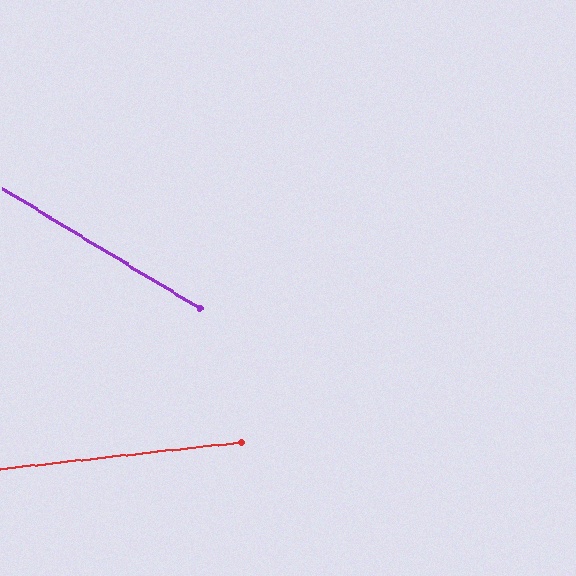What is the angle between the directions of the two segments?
Approximately 37 degrees.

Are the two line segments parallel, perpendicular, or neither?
Neither parallel nor perpendicular — they differ by about 37°.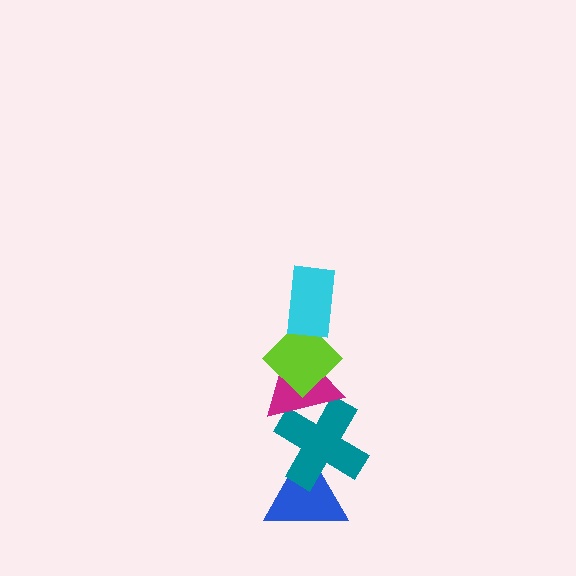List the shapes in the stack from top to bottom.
From top to bottom: the cyan rectangle, the lime diamond, the magenta triangle, the teal cross, the blue triangle.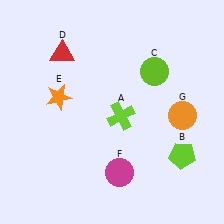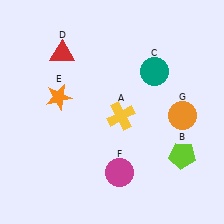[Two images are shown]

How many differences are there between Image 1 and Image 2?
There are 2 differences between the two images.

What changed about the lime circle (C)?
In Image 1, C is lime. In Image 2, it changed to teal.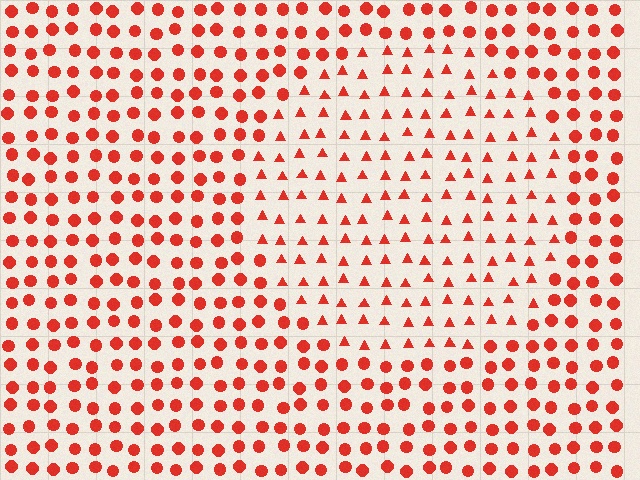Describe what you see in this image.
The image is filled with small red elements arranged in a uniform grid. A circle-shaped region contains triangles, while the surrounding area contains circles. The boundary is defined purely by the change in element shape.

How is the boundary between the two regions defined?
The boundary is defined by a change in element shape: triangles inside vs. circles outside. All elements share the same color and spacing.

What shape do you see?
I see a circle.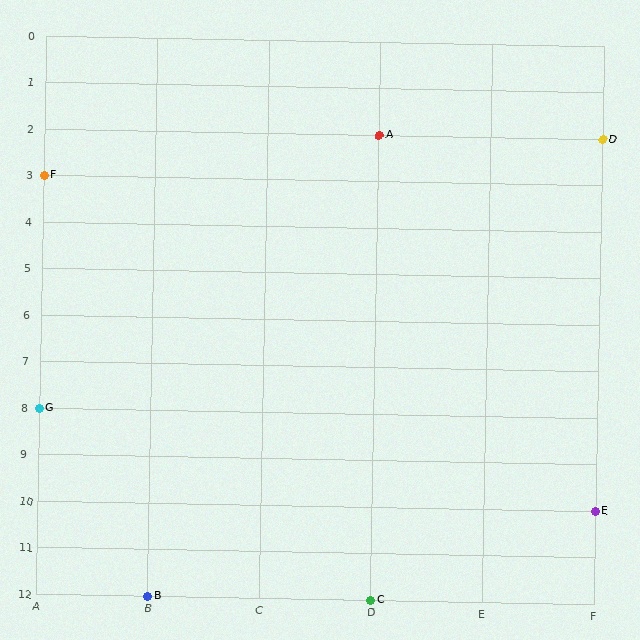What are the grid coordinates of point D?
Point D is at grid coordinates (F, 2).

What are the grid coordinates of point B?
Point B is at grid coordinates (B, 12).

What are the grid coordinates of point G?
Point G is at grid coordinates (A, 8).